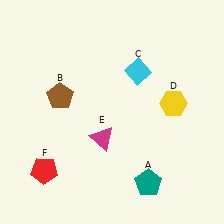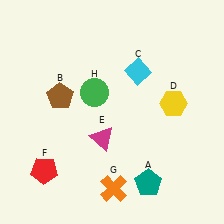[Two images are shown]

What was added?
An orange cross (G), a green circle (H) were added in Image 2.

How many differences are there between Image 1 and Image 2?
There are 2 differences between the two images.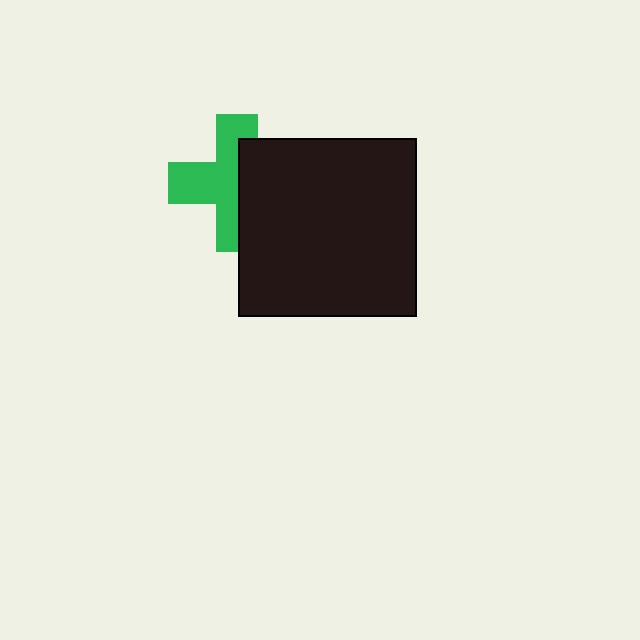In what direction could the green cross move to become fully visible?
The green cross could move left. That would shift it out from behind the black square entirely.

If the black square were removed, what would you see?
You would see the complete green cross.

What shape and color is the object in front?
The object in front is a black square.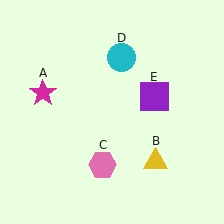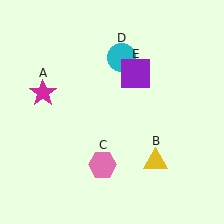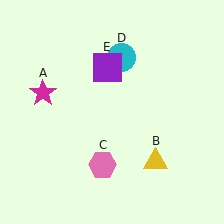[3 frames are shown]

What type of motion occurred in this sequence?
The purple square (object E) rotated counterclockwise around the center of the scene.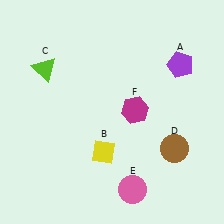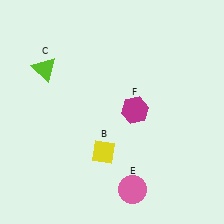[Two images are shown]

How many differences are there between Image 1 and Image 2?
There are 2 differences between the two images.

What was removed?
The brown circle (D), the purple pentagon (A) were removed in Image 2.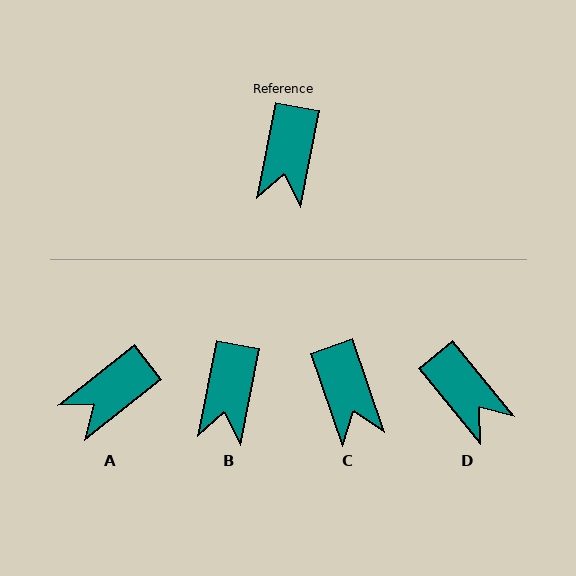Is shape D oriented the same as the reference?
No, it is off by about 50 degrees.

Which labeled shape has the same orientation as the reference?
B.